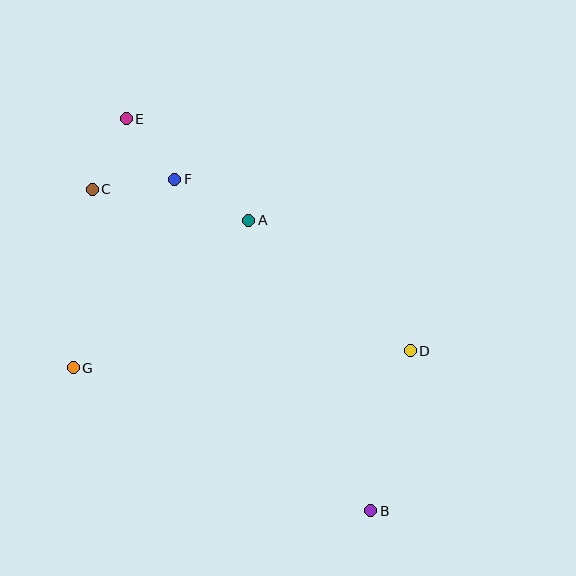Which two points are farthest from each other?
Points B and E are farthest from each other.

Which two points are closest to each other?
Points E and F are closest to each other.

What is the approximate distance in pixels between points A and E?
The distance between A and E is approximately 159 pixels.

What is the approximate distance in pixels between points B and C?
The distance between B and C is approximately 425 pixels.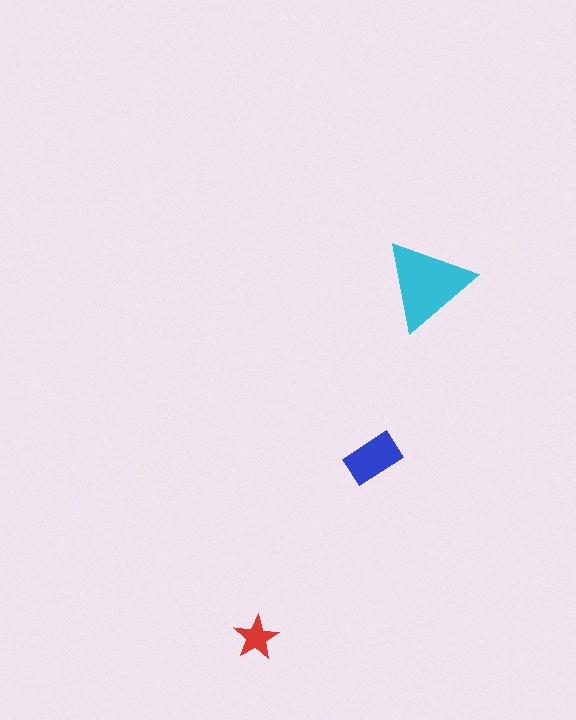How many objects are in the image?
There are 3 objects in the image.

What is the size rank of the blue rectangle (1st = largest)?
2nd.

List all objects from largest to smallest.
The cyan triangle, the blue rectangle, the red star.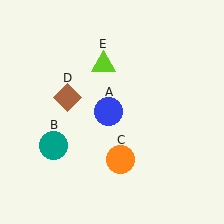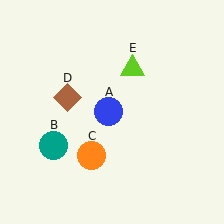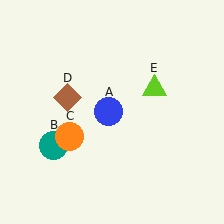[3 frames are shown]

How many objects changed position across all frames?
2 objects changed position: orange circle (object C), lime triangle (object E).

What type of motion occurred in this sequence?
The orange circle (object C), lime triangle (object E) rotated clockwise around the center of the scene.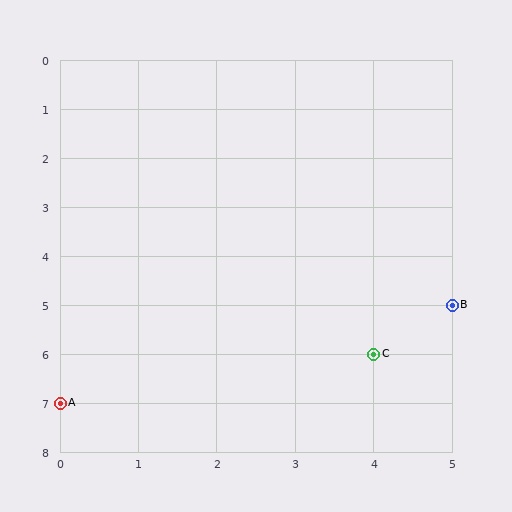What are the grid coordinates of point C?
Point C is at grid coordinates (4, 6).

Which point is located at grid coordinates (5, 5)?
Point B is at (5, 5).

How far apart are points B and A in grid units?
Points B and A are 5 columns and 2 rows apart (about 5.4 grid units diagonally).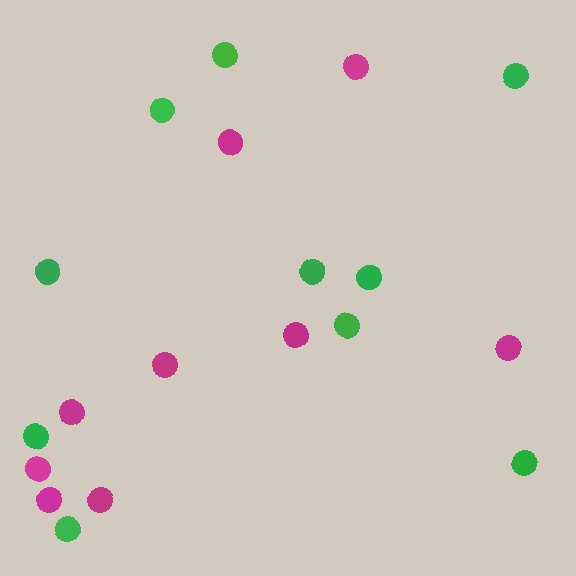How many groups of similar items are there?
There are 2 groups: one group of green circles (10) and one group of magenta circles (9).